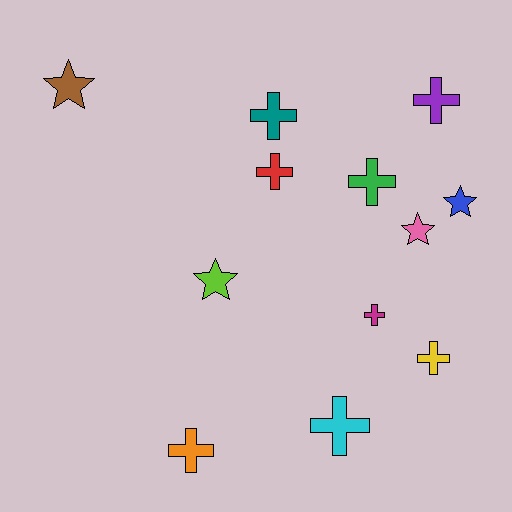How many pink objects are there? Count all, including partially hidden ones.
There is 1 pink object.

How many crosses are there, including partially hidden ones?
There are 8 crosses.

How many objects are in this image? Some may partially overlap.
There are 12 objects.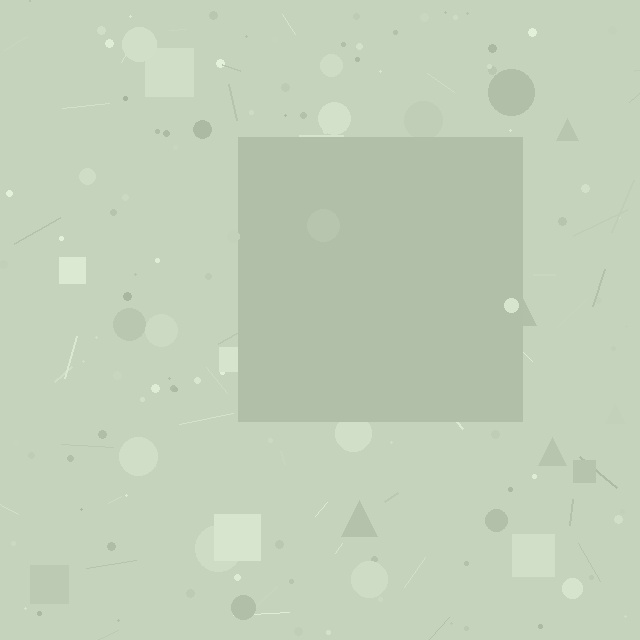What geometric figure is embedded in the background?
A square is embedded in the background.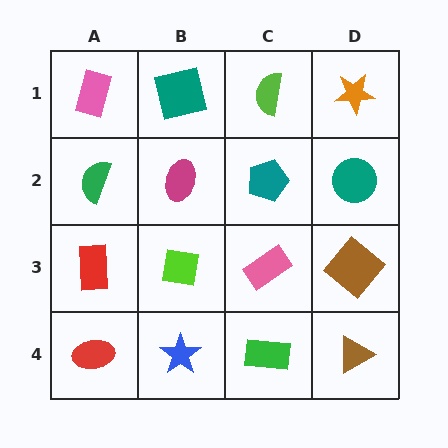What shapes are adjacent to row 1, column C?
A teal pentagon (row 2, column C), a teal square (row 1, column B), an orange star (row 1, column D).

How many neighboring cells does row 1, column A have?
2.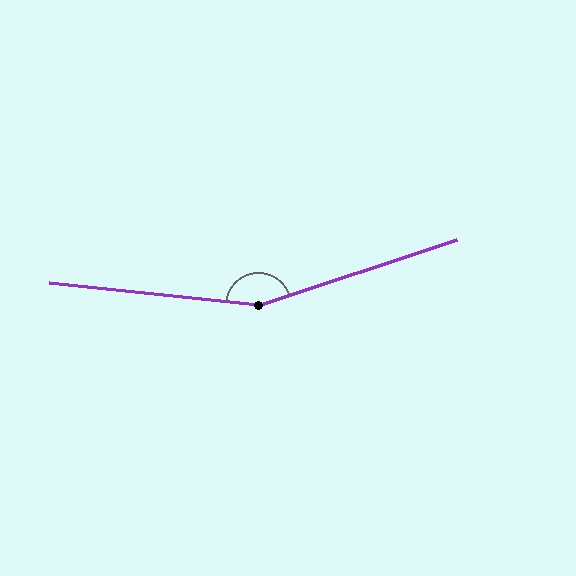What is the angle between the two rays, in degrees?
Approximately 155 degrees.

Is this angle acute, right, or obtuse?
It is obtuse.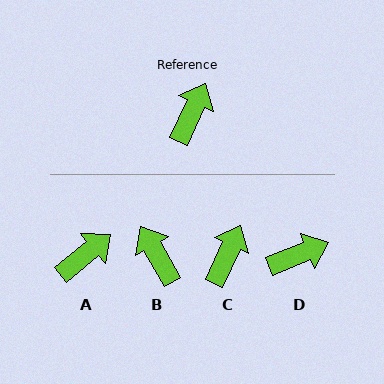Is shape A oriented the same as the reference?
No, it is off by about 26 degrees.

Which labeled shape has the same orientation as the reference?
C.